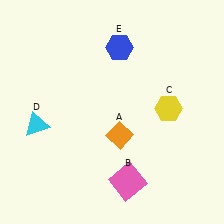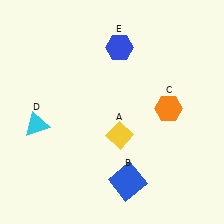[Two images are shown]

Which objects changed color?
A changed from orange to yellow. B changed from pink to blue. C changed from yellow to orange.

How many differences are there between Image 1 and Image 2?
There are 3 differences between the two images.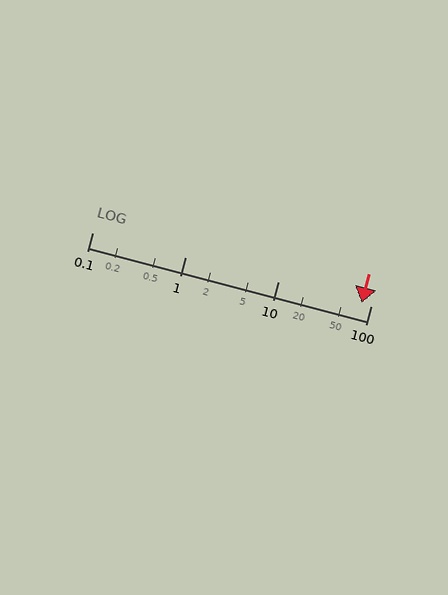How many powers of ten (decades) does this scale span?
The scale spans 3 decades, from 0.1 to 100.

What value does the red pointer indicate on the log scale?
The pointer indicates approximately 80.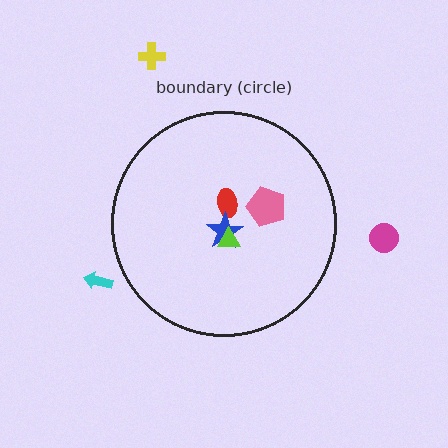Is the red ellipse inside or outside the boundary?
Inside.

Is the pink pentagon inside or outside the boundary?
Inside.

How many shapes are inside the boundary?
4 inside, 3 outside.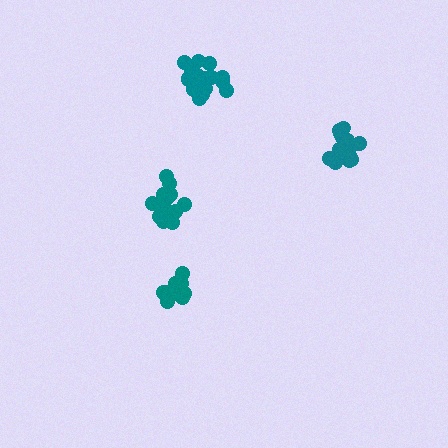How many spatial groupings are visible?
There are 4 spatial groupings.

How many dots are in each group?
Group 1: 14 dots, Group 2: 16 dots, Group 3: 18 dots, Group 4: 17 dots (65 total).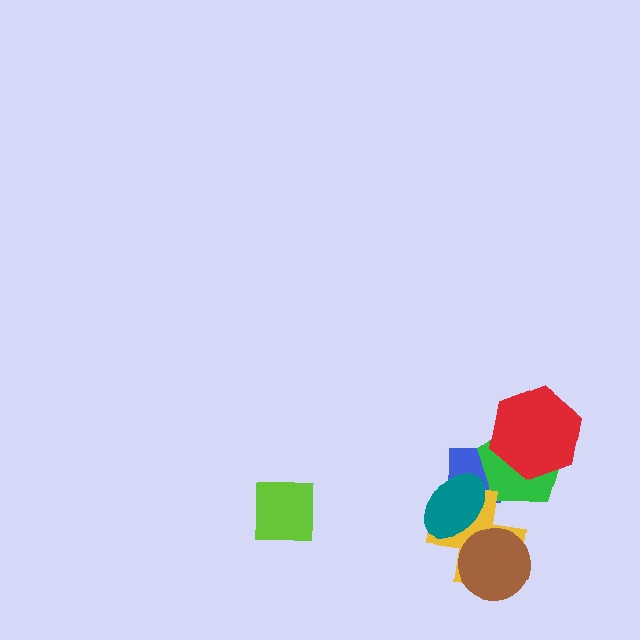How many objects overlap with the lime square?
0 objects overlap with the lime square.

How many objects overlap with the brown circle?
1 object overlaps with the brown circle.